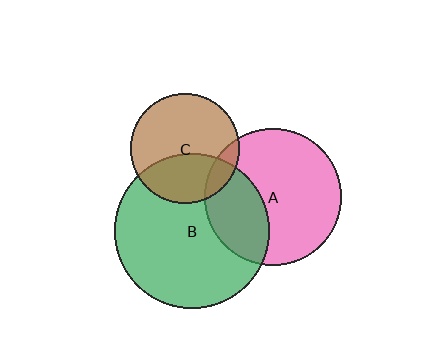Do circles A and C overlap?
Yes.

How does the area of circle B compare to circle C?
Approximately 2.0 times.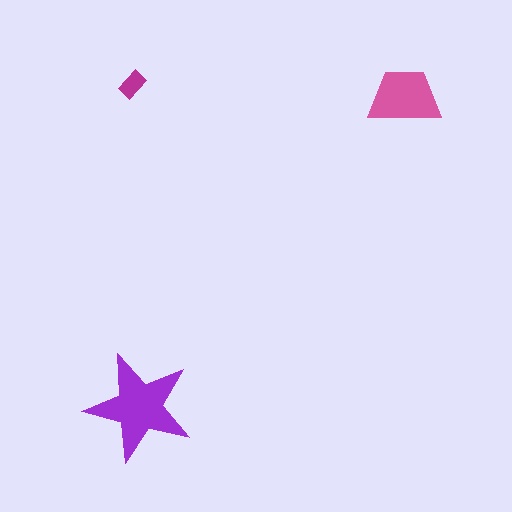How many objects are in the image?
There are 3 objects in the image.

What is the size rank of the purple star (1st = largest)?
1st.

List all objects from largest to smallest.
The purple star, the pink trapezoid, the magenta rectangle.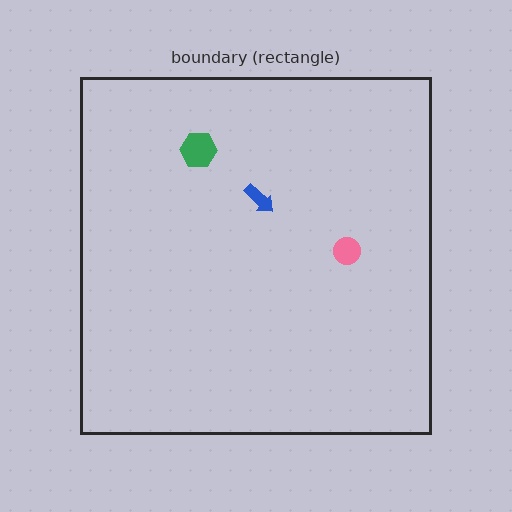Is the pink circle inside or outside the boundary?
Inside.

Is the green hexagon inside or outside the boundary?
Inside.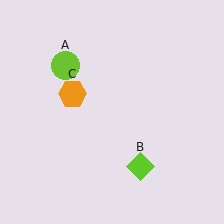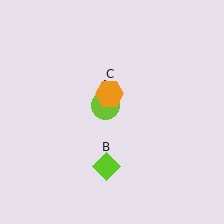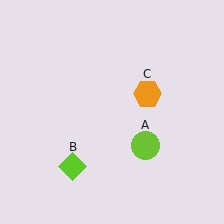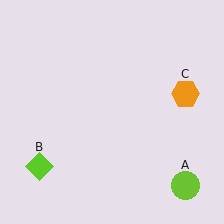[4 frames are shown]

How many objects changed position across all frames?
3 objects changed position: lime circle (object A), lime diamond (object B), orange hexagon (object C).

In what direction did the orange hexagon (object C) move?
The orange hexagon (object C) moved right.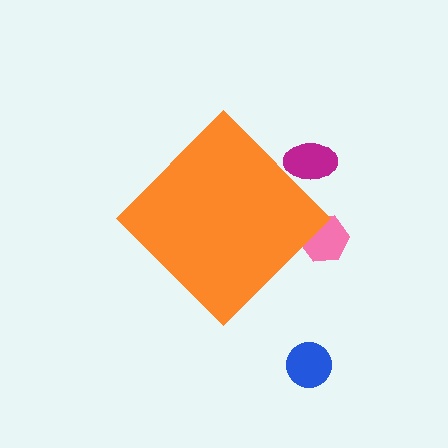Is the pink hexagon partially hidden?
Yes, the pink hexagon is partially hidden behind the orange diamond.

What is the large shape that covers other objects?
An orange diamond.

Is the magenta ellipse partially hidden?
Yes, the magenta ellipse is partially hidden behind the orange diamond.